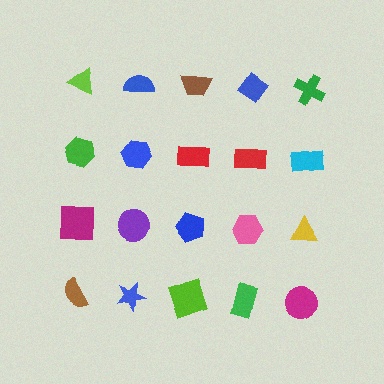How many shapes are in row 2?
5 shapes.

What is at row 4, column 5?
A magenta circle.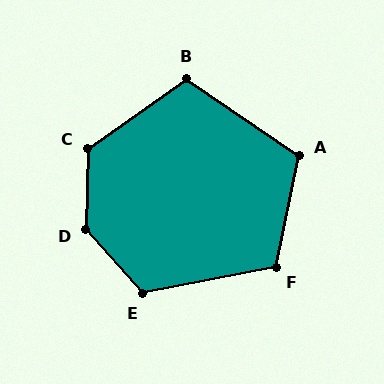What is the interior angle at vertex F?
Approximately 113 degrees (obtuse).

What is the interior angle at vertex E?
Approximately 121 degrees (obtuse).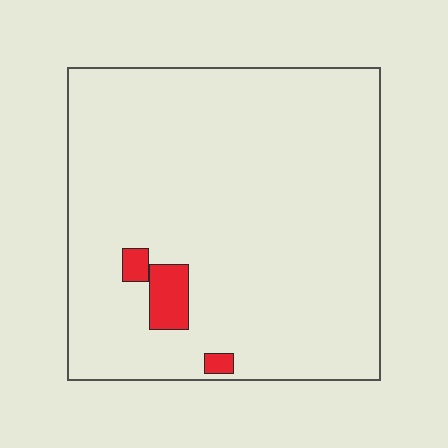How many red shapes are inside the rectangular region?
3.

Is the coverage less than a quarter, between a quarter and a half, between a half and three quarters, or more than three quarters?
Less than a quarter.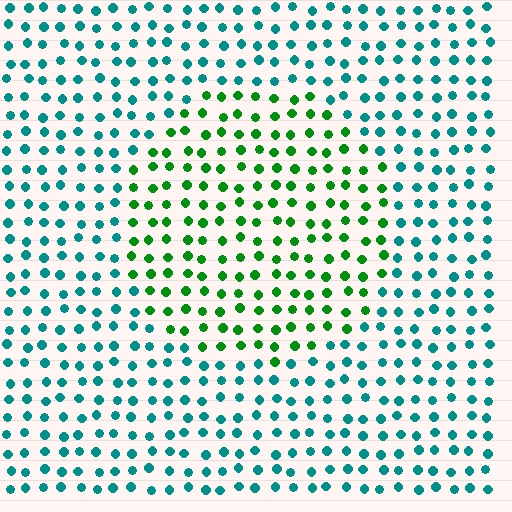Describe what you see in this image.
The image is filled with small teal elements in a uniform arrangement. A circle-shaped region is visible where the elements are tinted to a slightly different hue, forming a subtle color boundary.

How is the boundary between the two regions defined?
The boundary is defined purely by a slight shift in hue (about 50 degrees). Spacing, size, and orientation are identical on both sides.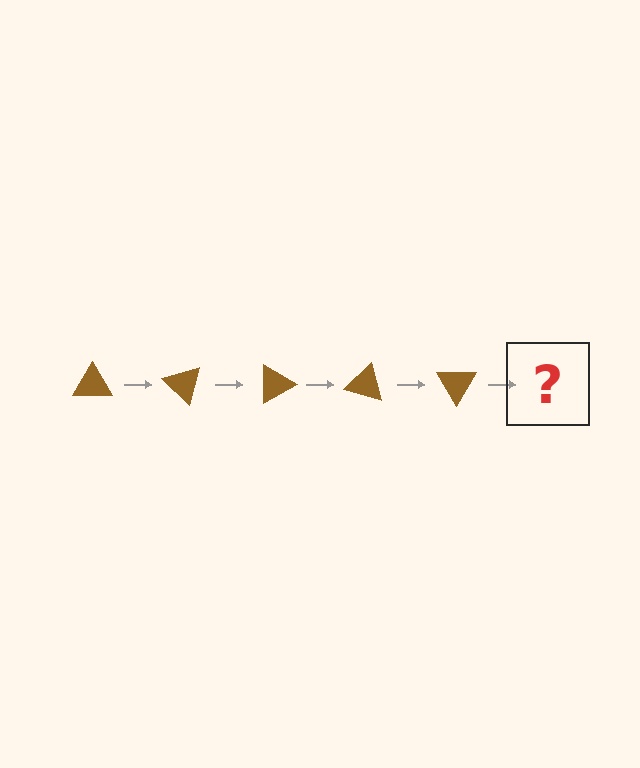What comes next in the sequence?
The next element should be a brown triangle rotated 225 degrees.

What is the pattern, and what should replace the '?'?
The pattern is that the triangle rotates 45 degrees each step. The '?' should be a brown triangle rotated 225 degrees.